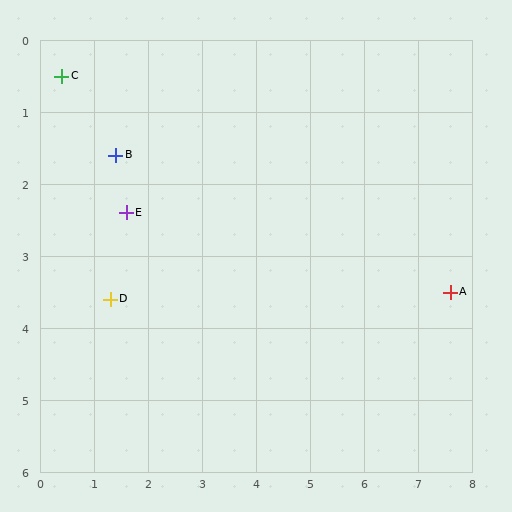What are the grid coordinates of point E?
Point E is at approximately (1.6, 2.4).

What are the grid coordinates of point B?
Point B is at approximately (1.4, 1.6).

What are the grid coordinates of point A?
Point A is at approximately (7.6, 3.5).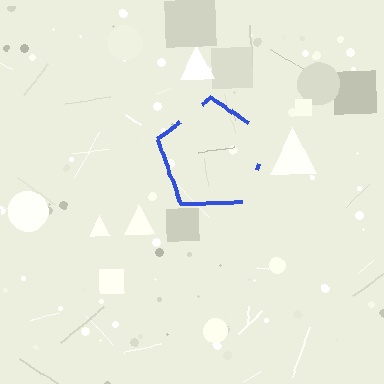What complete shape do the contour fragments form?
The contour fragments form a pentagon.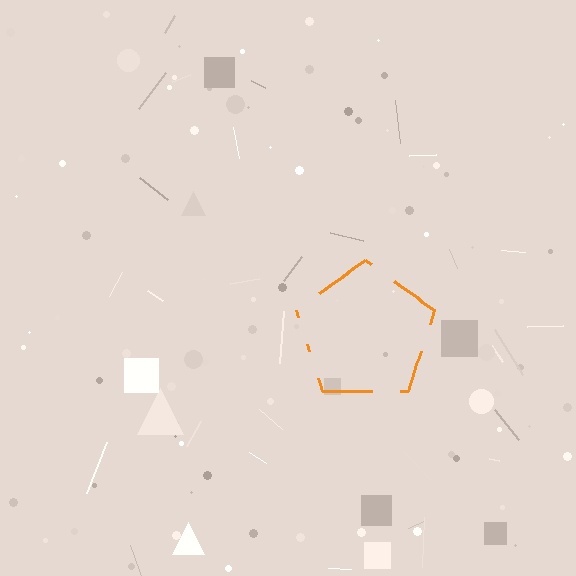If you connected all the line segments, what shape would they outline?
They would outline a pentagon.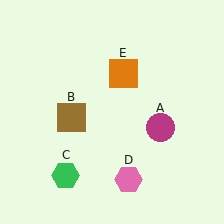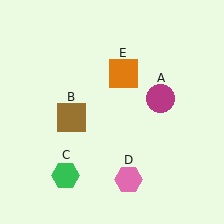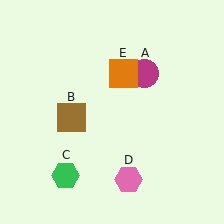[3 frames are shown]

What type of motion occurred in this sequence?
The magenta circle (object A) rotated counterclockwise around the center of the scene.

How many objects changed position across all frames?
1 object changed position: magenta circle (object A).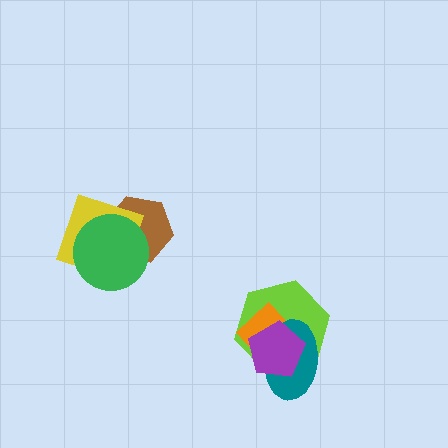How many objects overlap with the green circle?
2 objects overlap with the green circle.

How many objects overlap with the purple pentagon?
3 objects overlap with the purple pentagon.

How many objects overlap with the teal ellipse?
3 objects overlap with the teal ellipse.